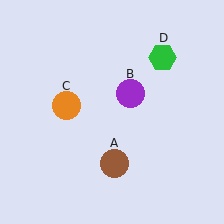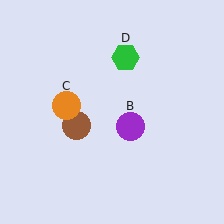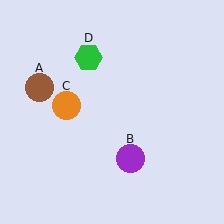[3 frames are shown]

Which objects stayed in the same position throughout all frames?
Orange circle (object C) remained stationary.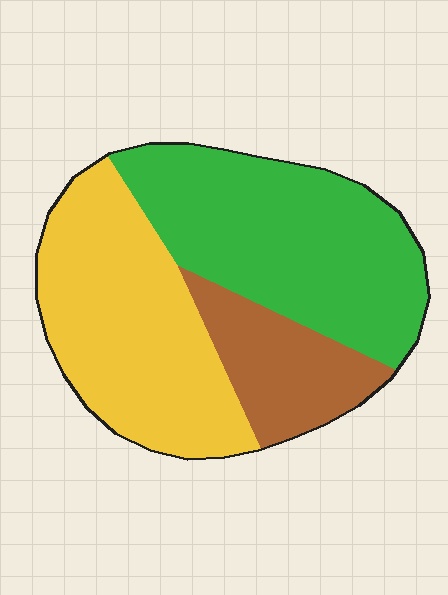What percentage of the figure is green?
Green covers around 45% of the figure.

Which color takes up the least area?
Brown, at roughly 20%.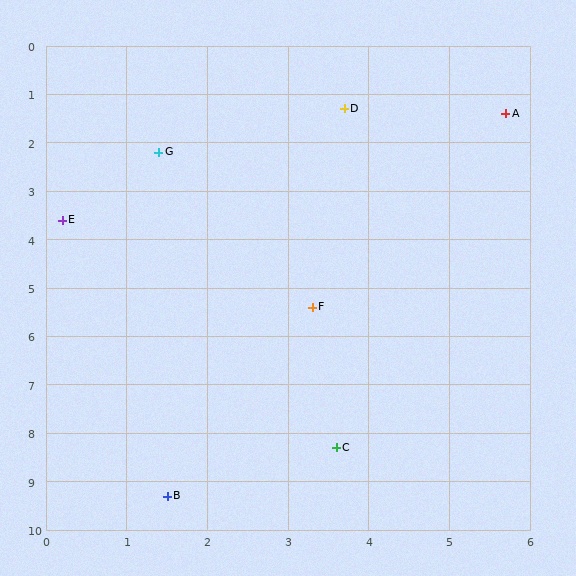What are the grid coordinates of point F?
Point F is at approximately (3.3, 5.4).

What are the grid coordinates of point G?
Point G is at approximately (1.4, 2.2).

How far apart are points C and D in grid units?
Points C and D are about 7.0 grid units apart.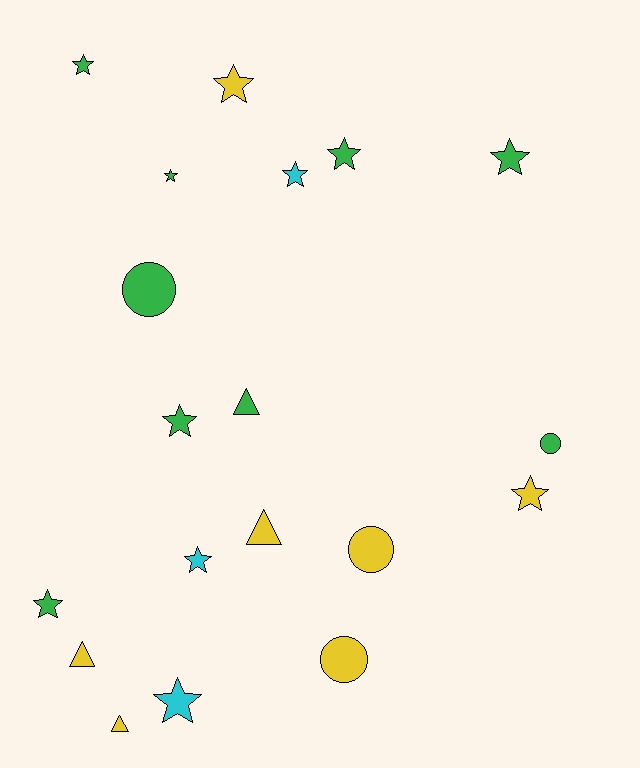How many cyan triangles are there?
There are no cyan triangles.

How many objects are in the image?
There are 19 objects.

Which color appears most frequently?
Green, with 9 objects.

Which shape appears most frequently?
Star, with 11 objects.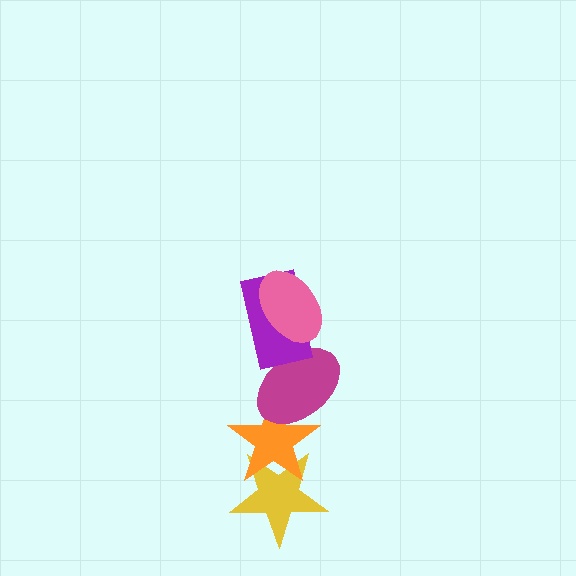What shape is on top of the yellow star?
The orange star is on top of the yellow star.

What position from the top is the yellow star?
The yellow star is 5th from the top.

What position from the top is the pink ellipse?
The pink ellipse is 1st from the top.